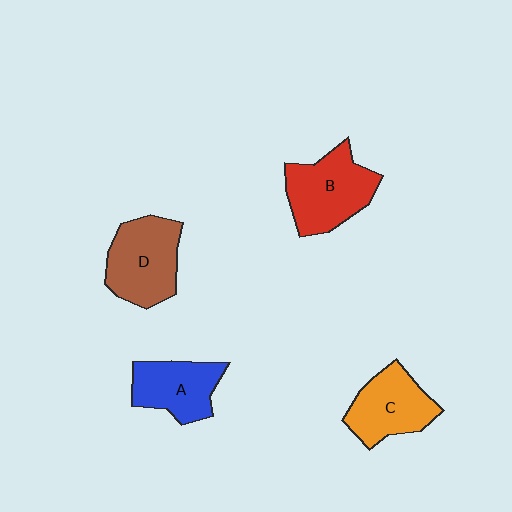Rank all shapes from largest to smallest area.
From largest to smallest: B (red), D (brown), C (orange), A (blue).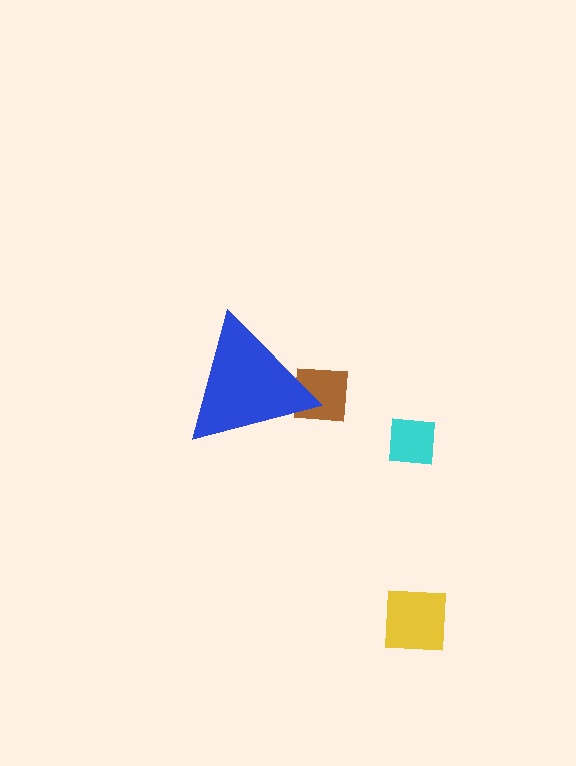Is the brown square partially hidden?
Yes, the brown square is partially hidden behind the blue triangle.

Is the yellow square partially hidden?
No, the yellow square is fully visible.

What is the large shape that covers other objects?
A blue triangle.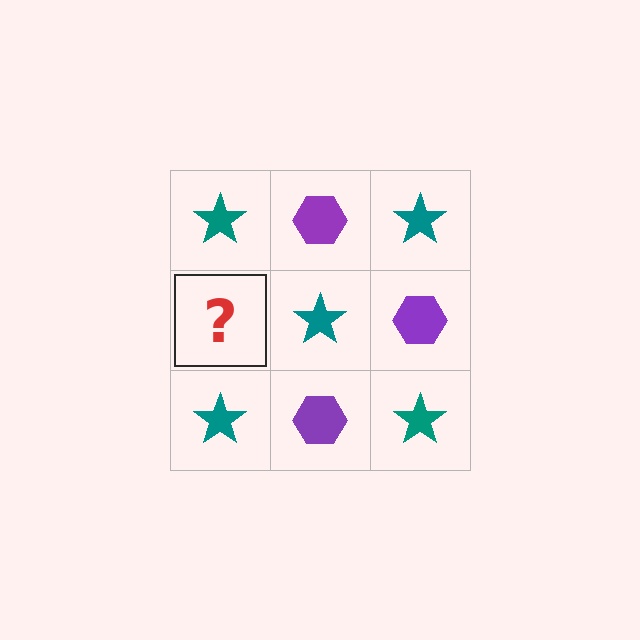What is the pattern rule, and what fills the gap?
The rule is that it alternates teal star and purple hexagon in a checkerboard pattern. The gap should be filled with a purple hexagon.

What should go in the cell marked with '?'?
The missing cell should contain a purple hexagon.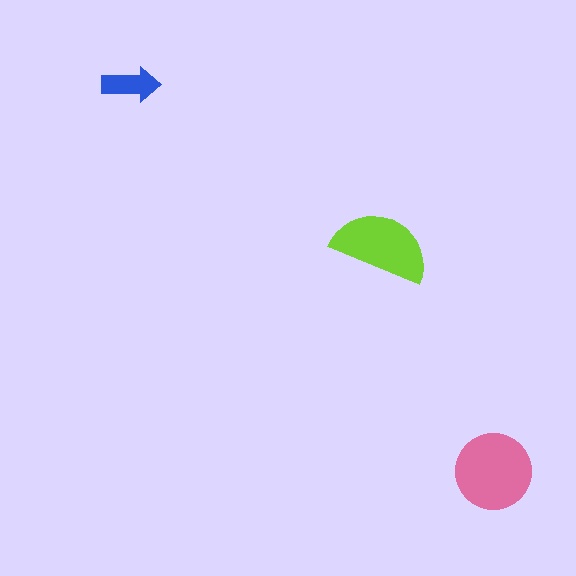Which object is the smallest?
The blue arrow.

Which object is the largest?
The pink circle.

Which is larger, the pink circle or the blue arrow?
The pink circle.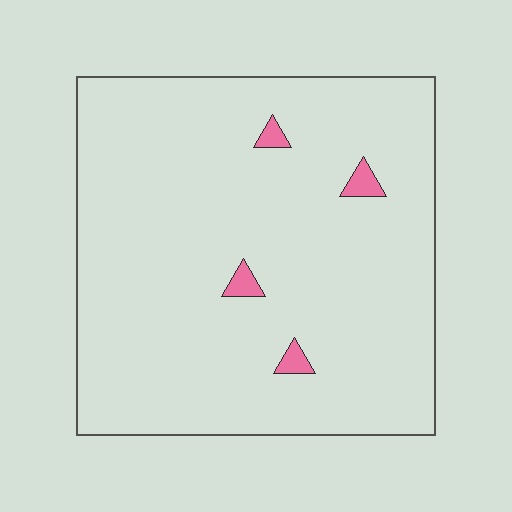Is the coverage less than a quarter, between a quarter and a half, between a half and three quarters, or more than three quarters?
Less than a quarter.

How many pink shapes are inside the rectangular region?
4.